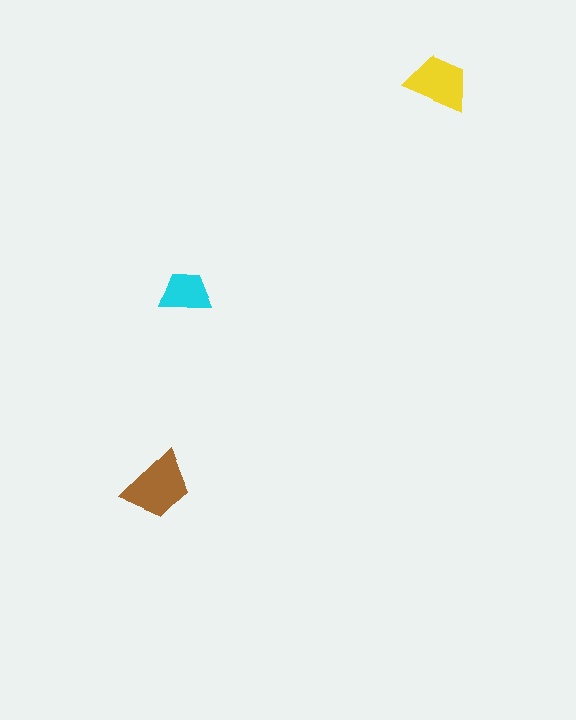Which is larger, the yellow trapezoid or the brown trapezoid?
The brown one.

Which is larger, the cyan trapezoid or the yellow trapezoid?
The yellow one.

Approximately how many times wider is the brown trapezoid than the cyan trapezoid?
About 1.5 times wider.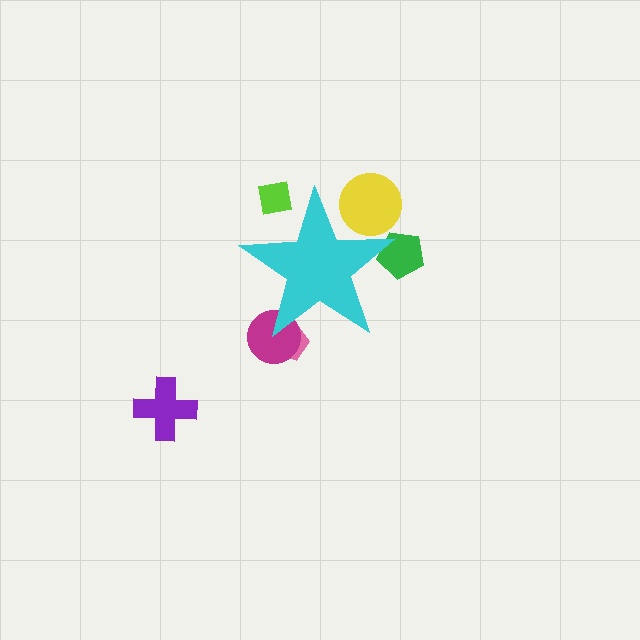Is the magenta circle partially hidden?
Yes, the magenta circle is partially hidden behind the cyan star.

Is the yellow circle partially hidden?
Yes, the yellow circle is partially hidden behind the cyan star.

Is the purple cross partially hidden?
No, the purple cross is fully visible.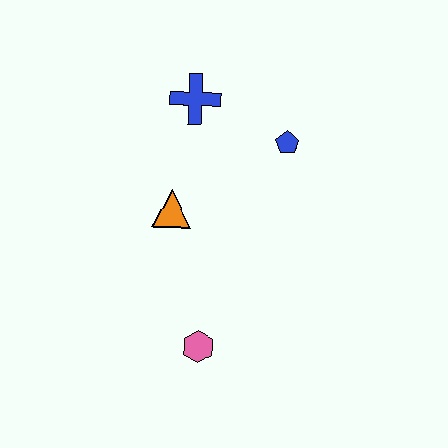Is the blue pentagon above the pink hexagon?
Yes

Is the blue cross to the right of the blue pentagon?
No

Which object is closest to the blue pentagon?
The blue cross is closest to the blue pentagon.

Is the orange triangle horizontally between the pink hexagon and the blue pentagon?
No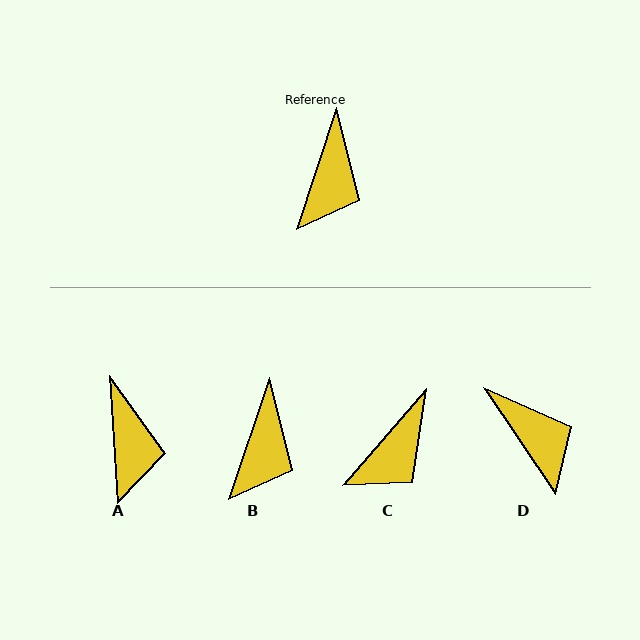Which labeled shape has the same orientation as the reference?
B.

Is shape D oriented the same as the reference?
No, it is off by about 52 degrees.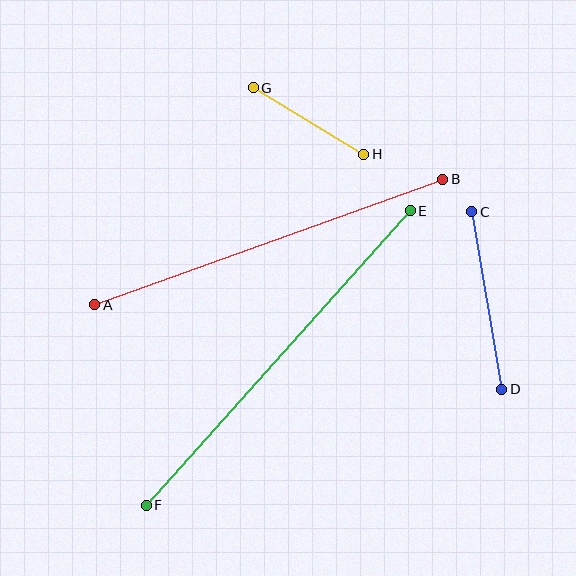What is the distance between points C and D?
The distance is approximately 180 pixels.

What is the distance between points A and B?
The distance is approximately 370 pixels.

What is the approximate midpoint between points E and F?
The midpoint is at approximately (278, 358) pixels.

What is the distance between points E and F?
The distance is approximately 396 pixels.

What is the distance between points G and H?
The distance is approximately 129 pixels.